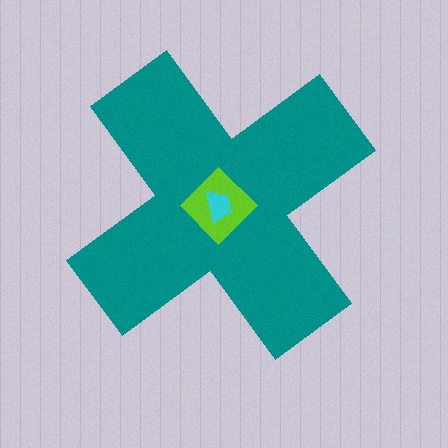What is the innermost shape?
The cyan trapezoid.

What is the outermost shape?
The teal cross.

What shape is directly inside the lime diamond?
The cyan trapezoid.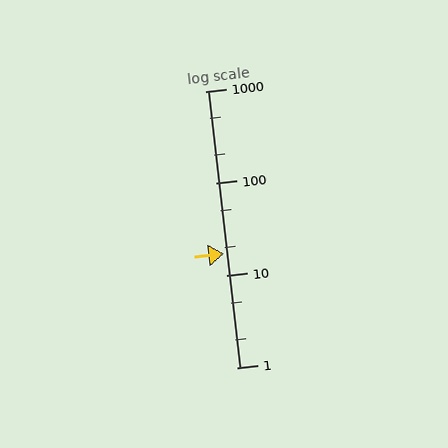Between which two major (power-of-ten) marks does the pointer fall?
The pointer is between 10 and 100.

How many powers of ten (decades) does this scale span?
The scale spans 3 decades, from 1 to 1000.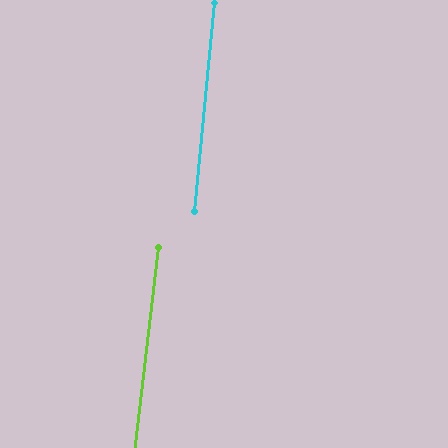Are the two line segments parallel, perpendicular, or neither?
Parallel — their directions differ by only 1.2°.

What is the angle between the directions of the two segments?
Approximately 1 degree.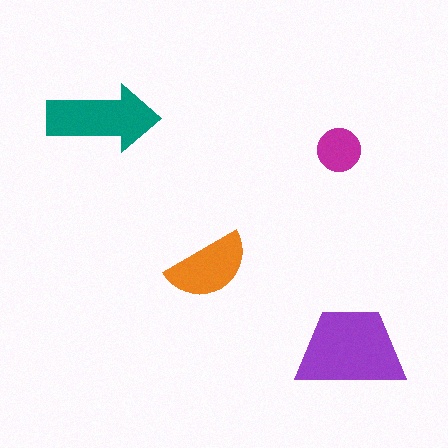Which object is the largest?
The purple trapezoid.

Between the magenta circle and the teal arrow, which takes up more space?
The teal arrow.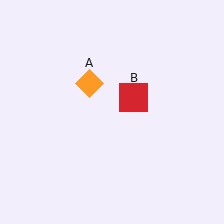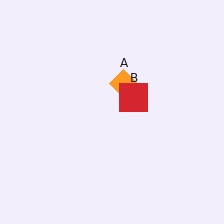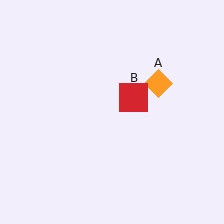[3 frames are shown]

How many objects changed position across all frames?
1 object changed position: orange diamond (object A).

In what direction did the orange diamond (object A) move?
The orange diamond (object A) moved right.